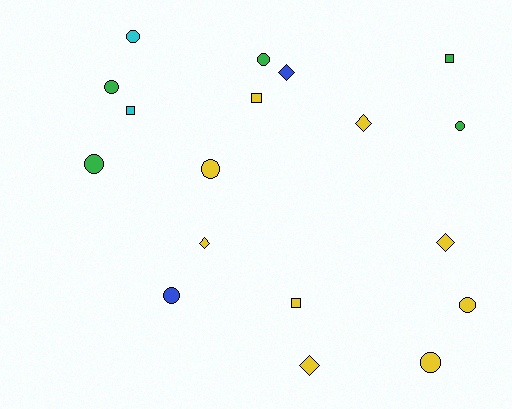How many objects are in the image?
There are 18 objects.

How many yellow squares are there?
There are 2 yellow squares.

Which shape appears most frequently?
Circle, with 9 objects.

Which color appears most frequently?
Yellow, with 9 objects.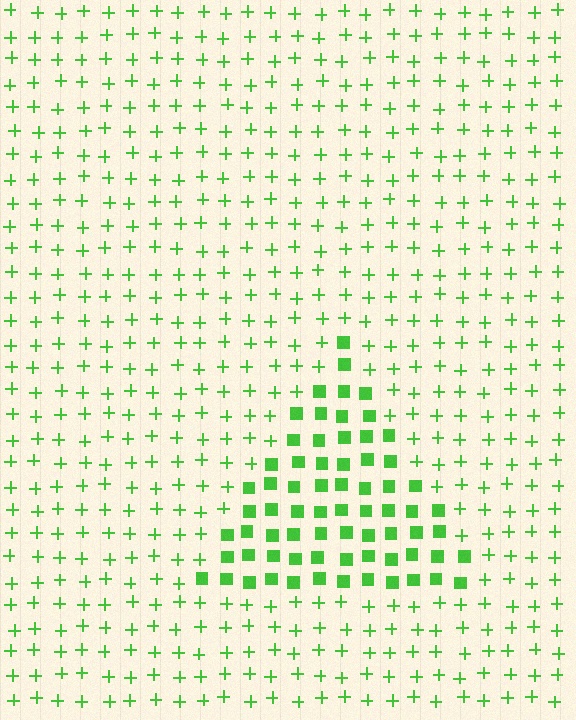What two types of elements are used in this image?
The image uses squares inside the triangle region and plus signs outside it.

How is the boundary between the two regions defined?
The boundary is defined by a change in element shape: squares inside vs. plus signs outside. All elements share the same color and spacing.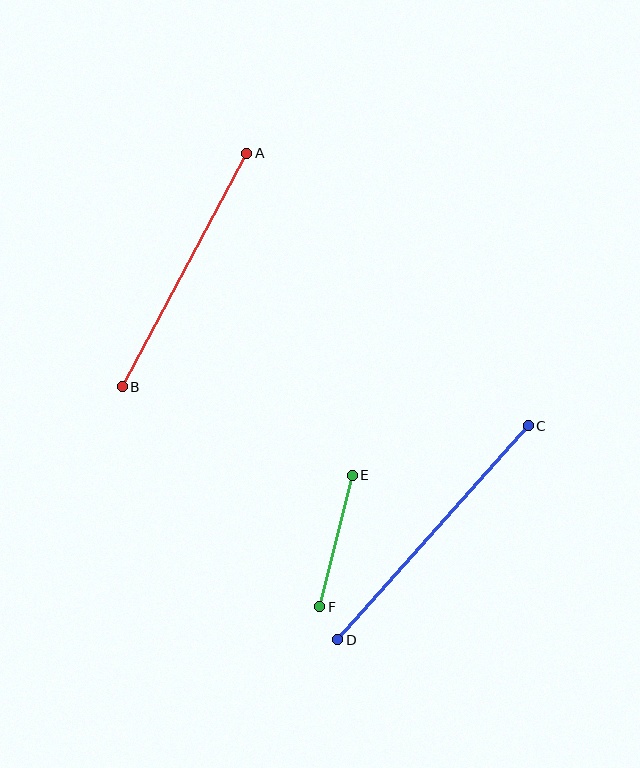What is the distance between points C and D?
The distance is approximately 287 pixels.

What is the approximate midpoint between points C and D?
The midpoint is at approximately (433, 533) pixels.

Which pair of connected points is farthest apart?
Points C and D are farthest apart.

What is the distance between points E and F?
The distance is approximately 136 pixels.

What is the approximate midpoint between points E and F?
The midpoint is at approximately (336, 541) pixels.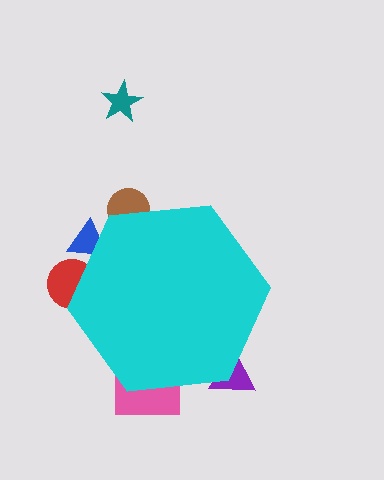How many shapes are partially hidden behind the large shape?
5 shapes are partially hidden.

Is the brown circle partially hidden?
Yes, the brown circle is partially hidden behind the cyan hexagon.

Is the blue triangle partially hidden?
Yes, the blue triangle is partially hidden behind the cyan hexagon.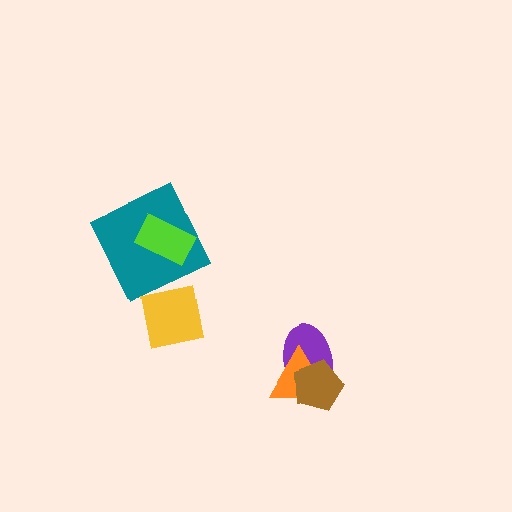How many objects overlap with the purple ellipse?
2 objects overlap with the purple ellipse.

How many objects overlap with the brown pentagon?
2 objects overlap with the brown pentagon.